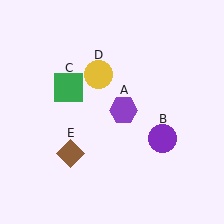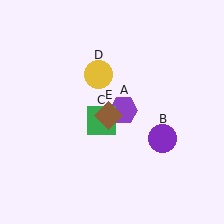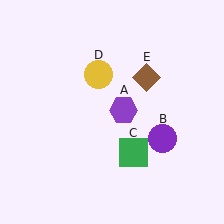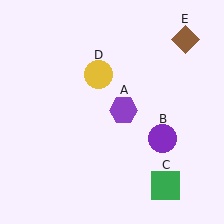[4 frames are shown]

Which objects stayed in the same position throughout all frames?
Purple hexagon (object A) and purple circle (object B) and yellow circle (object D) remained stationary.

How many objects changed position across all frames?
2 objects changed position: green square (object C), brown diamond (object E).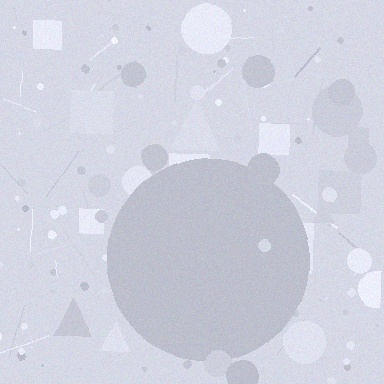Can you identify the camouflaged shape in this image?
The camouflaged shape is a circle.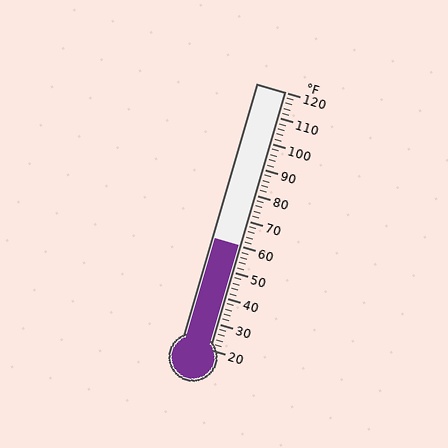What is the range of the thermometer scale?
The thermometer scale ranges from 20°F to 120°F.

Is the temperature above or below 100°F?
The temperature is below 100°F.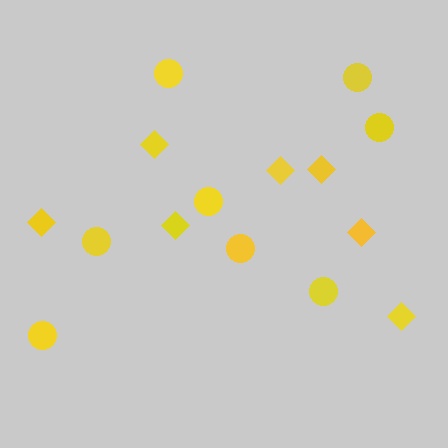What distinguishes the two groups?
There are 2 groups: one group of circles (8) and one group of diamonds (7).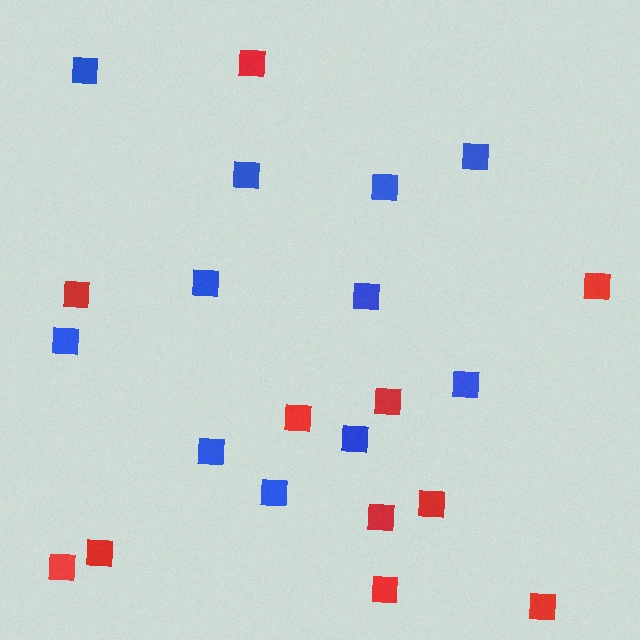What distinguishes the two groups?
There are 2 groups: one group of blue squares (11) and one group of red squares (11).